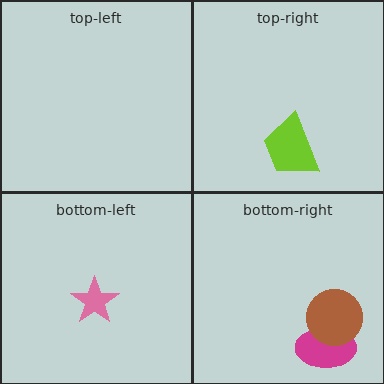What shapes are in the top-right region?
The lime trapezoid.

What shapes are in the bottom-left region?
The pink star.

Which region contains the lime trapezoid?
The top-right region.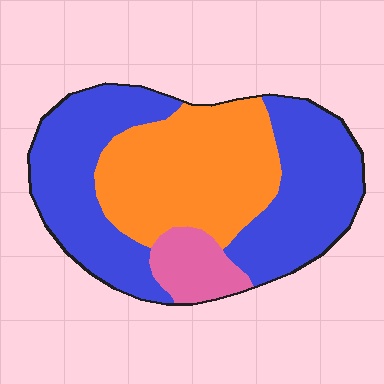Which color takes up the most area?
Blue, at roughly 55%.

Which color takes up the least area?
Pink, at roughly 10%.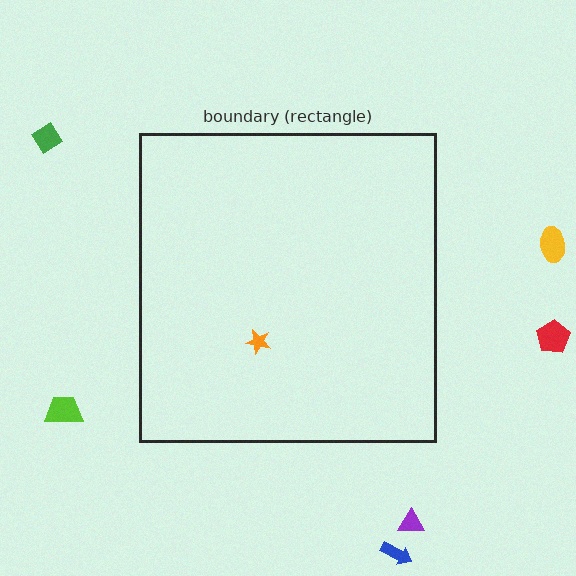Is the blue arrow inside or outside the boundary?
Outside.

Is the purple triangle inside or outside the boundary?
Outside.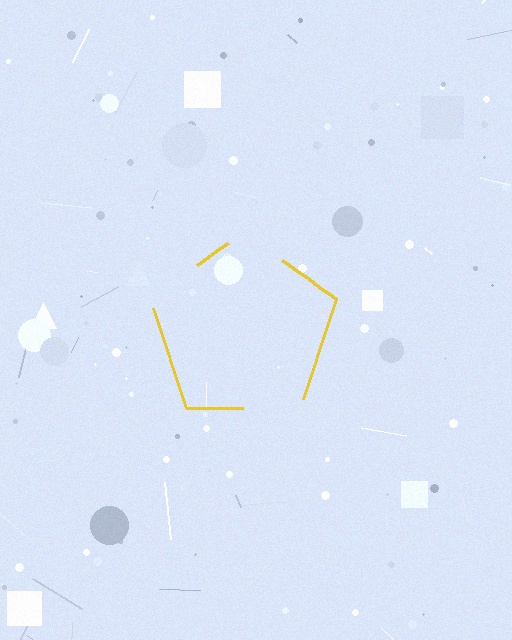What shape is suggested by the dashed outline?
The dashed outline suggests a pentagon.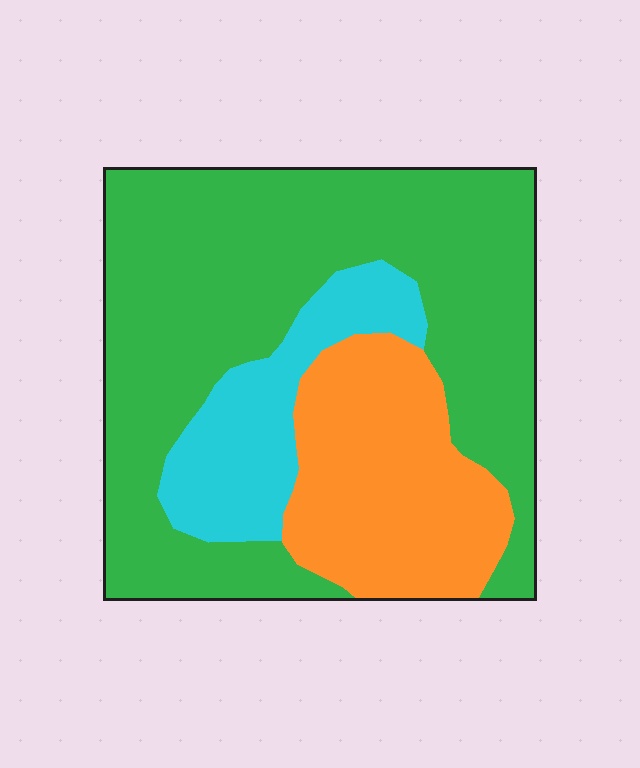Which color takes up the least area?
Cyan, at roughly 15%.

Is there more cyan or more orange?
Orange.